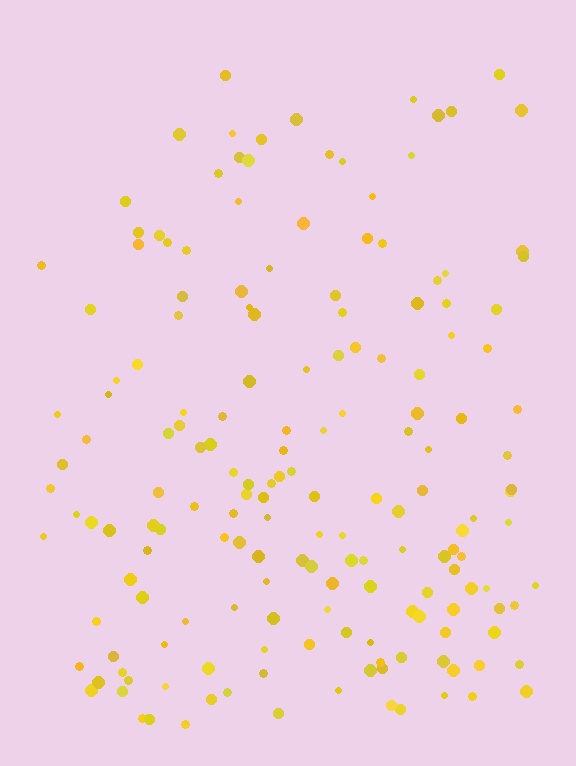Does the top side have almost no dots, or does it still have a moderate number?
Still a moderate number, just noticeably fewer than the bottom.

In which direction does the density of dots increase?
From top to bottom, with the bottom side densest.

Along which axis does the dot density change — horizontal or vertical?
Vertical.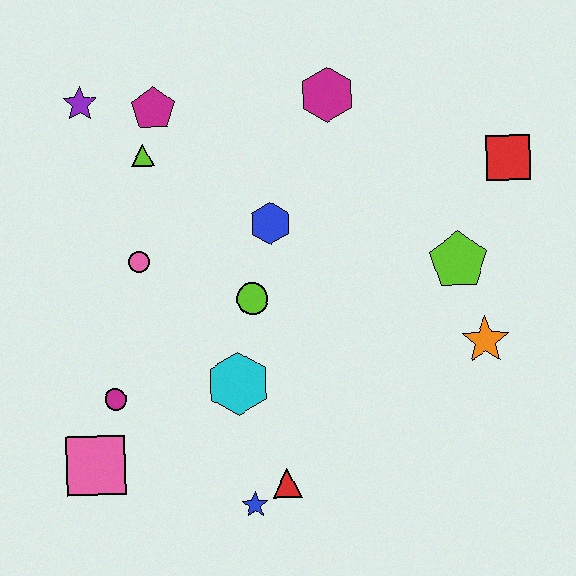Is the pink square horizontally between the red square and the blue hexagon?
No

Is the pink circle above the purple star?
No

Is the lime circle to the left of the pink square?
No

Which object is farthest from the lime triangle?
The orange star is farthest from the lime triangle.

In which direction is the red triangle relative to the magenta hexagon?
The red triangle is below the magenta hexagon.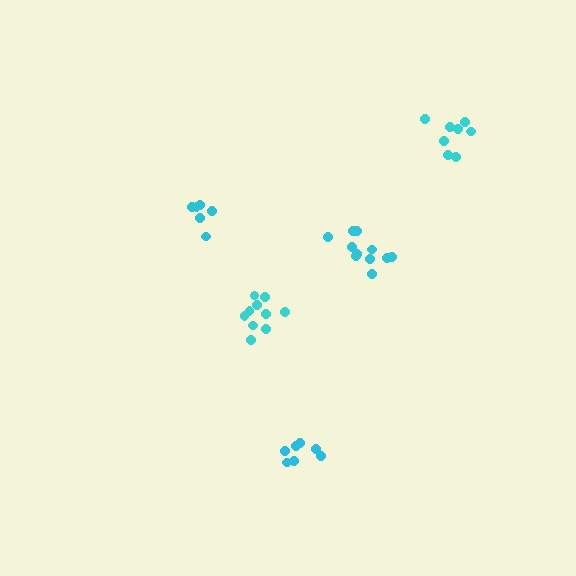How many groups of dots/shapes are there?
There are 5 groups.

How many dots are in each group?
Group 1: 8 dots, Group 2: 6 dots, Group 3: 7 dots, Group 4: 11 dots, Group 5: 10 dots (42 total).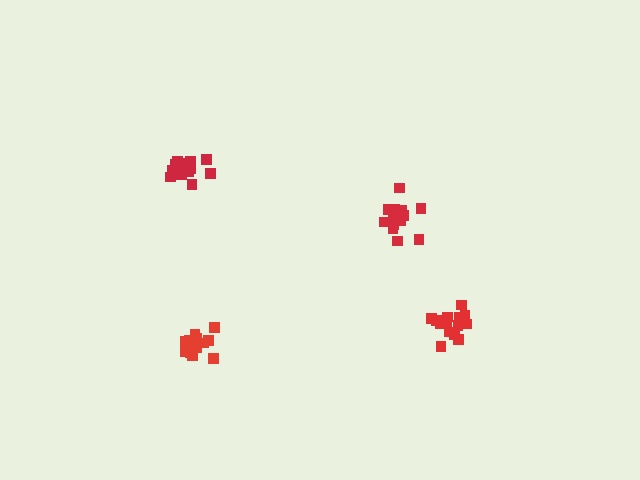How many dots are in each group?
Group 1: 13 dots, Group 2: 18 dots, Group 3: 16 dots, Group 4: 17 dots (64 total).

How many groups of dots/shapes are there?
There are 4 groups.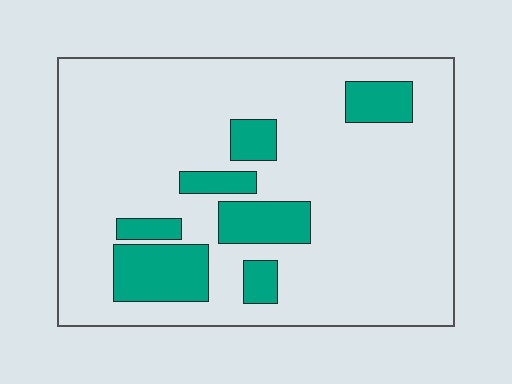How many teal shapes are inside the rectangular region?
7.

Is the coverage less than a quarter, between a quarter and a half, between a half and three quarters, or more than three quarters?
Less than a quarter.